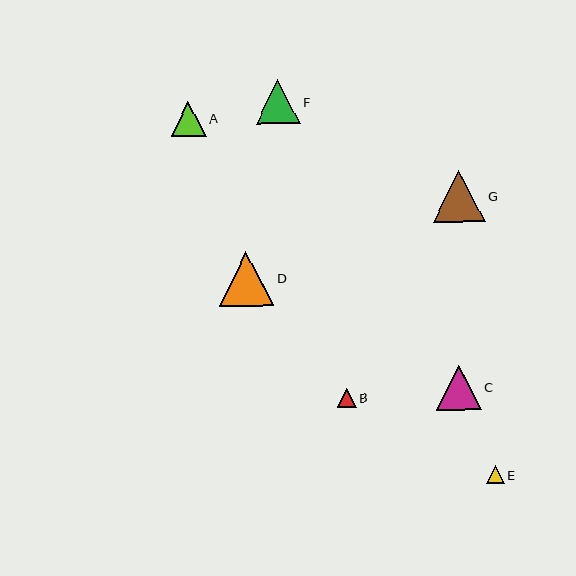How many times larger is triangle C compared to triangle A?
Triangle C is approximately 1.3 times the size of triangle A.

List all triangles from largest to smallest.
From largest to smallest: D, G, C, F, A, B, E.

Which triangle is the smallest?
Triangle E is the smallest with a size of approximately 18 pixels.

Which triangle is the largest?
Triangle D is the largest with a size of approximately 55 pixels.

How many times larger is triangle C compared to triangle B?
Triangle C is approximately 2.3 times the size of triangle B.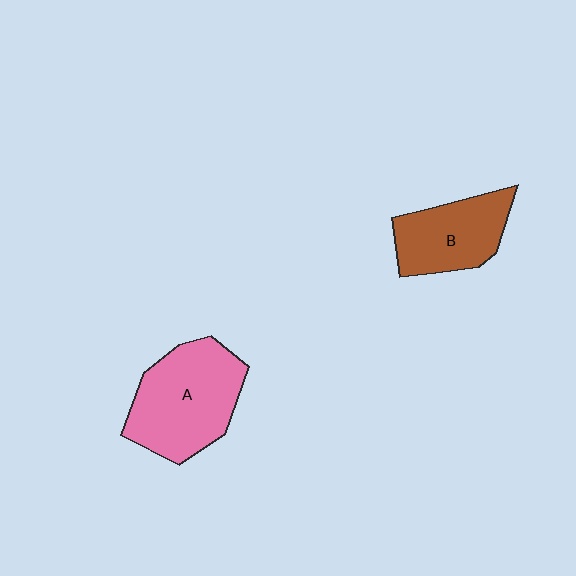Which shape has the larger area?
Shape A (pink).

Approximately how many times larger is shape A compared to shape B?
Approximately 1.4 times.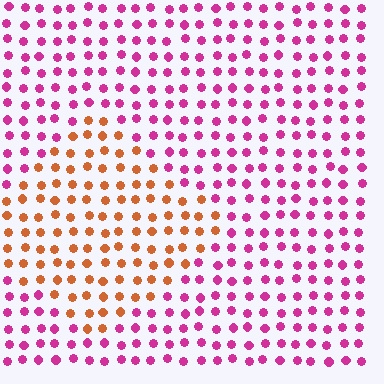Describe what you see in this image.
The image is filled with small magenta elements in a uniform arrangement. A diamond-shaped region is visible where the elements are tinted to a slightly different hue, forming a subtle color boundary.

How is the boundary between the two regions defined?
The boundary is defined purely by a slight shift in hue (about 60 degrees). Spacing, size, and orientation are identical on both sides.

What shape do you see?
I see a diamond.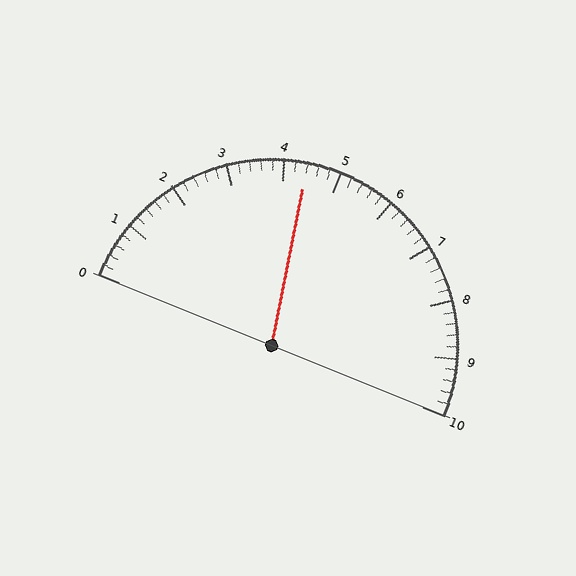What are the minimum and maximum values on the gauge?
The gauge ranges from 0 to 10.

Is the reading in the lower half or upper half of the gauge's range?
The reading is in the lower half of the range (0 to 10).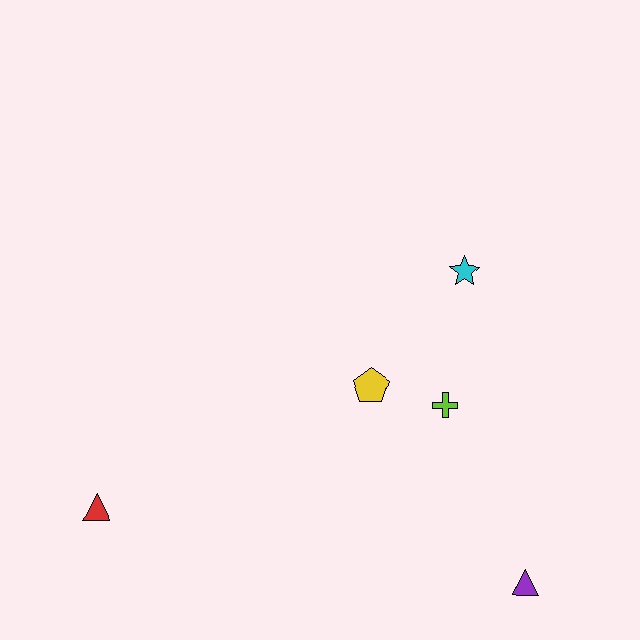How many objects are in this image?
There are 5 objects.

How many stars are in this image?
There is 1 star.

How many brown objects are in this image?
There are no brown objects.